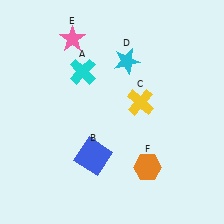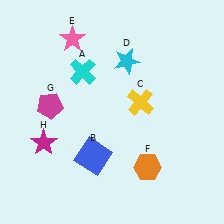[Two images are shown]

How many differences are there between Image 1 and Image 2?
There are 2 differences between the two images.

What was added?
A magenta pentagon (G), a magenta star (H) were added in Image 2.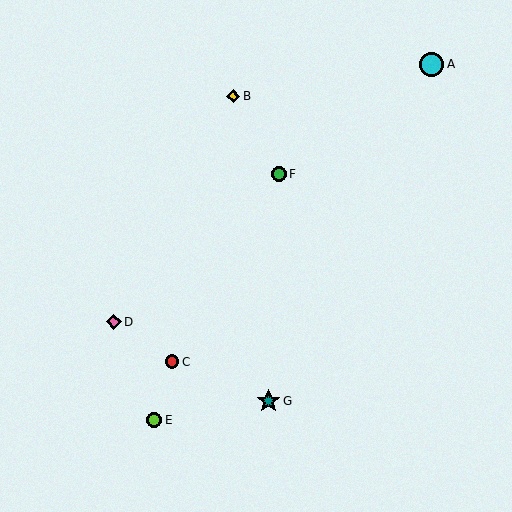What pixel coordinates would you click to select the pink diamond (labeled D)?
Click at (114, 322) to select the pink diamond D.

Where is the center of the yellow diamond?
The center of the yellow diamond is at (233, 96).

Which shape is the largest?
The cyan circle (labeled A) is the largest.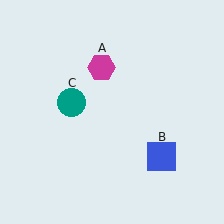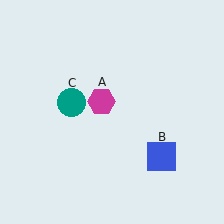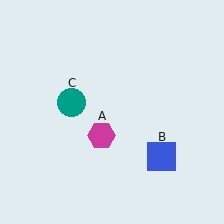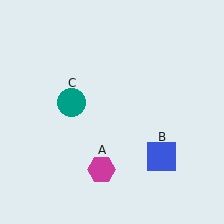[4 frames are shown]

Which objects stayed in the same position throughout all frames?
Blue square (object B) and teal circle (object C) remained stationary.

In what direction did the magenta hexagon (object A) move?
The magenta hexagon (object A) moved down.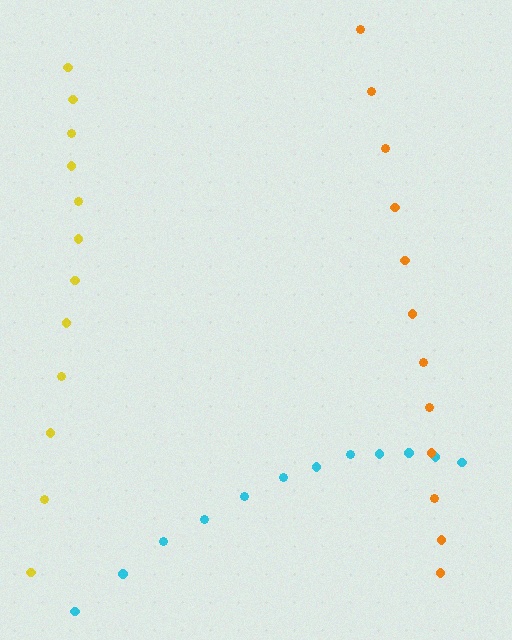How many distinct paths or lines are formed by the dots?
There are 3 distinct paths.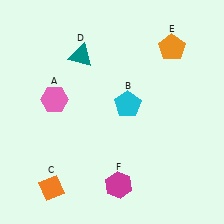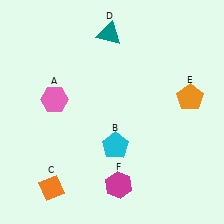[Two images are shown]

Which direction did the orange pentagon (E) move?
The orange pentagon (E) moved down.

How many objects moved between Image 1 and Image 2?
3 objects moved between the two images.